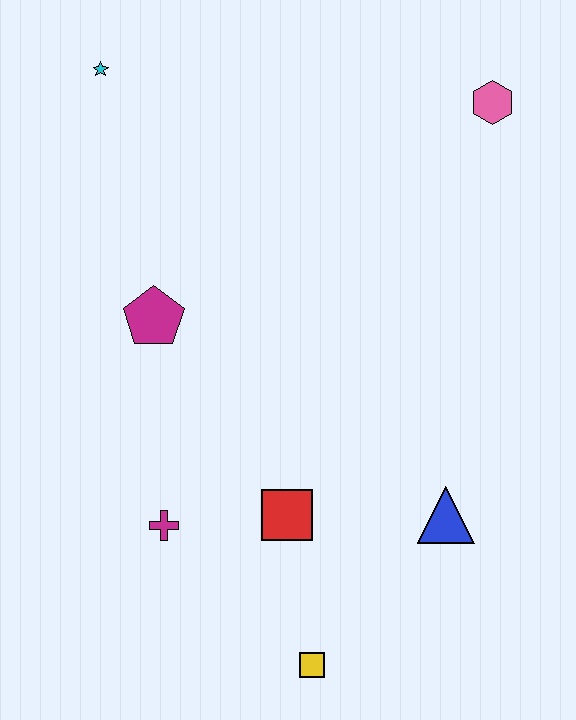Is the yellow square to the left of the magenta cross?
No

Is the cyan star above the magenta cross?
Yes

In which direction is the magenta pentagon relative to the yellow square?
The magenta pentagon is above the yellow square.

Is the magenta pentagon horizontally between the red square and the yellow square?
No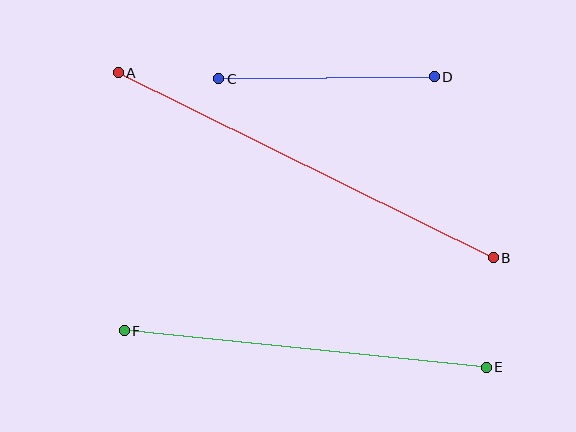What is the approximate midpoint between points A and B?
The midpoint is at approximately (306, 165) pixels.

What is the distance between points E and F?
The distance is approximately 364 pixels.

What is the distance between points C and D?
The distance is approximately 216 pixels.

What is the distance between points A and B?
The distance is approximately 418 pixels.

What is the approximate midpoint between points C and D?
The midpoint is at approximately (327, 78) pixels.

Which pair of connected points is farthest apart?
Points A and B are farthest apart.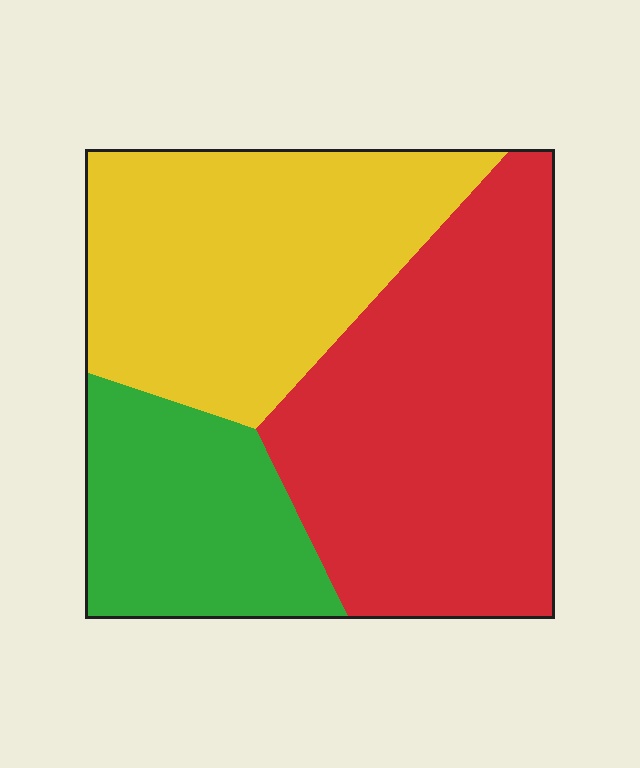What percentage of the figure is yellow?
Yellow covers about 35% of the figure.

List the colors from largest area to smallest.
From largest to smallest: red, yellow, green.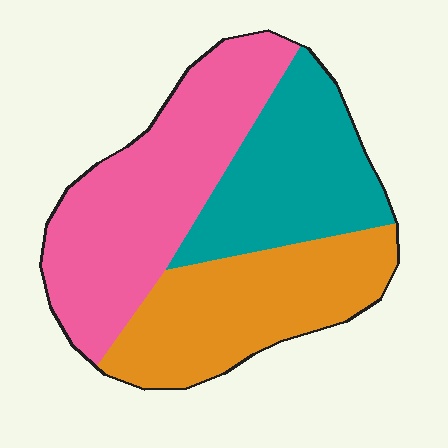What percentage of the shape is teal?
Teal covers 28% of the shape.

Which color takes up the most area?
Pink, at roughly 40%.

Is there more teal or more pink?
Pink.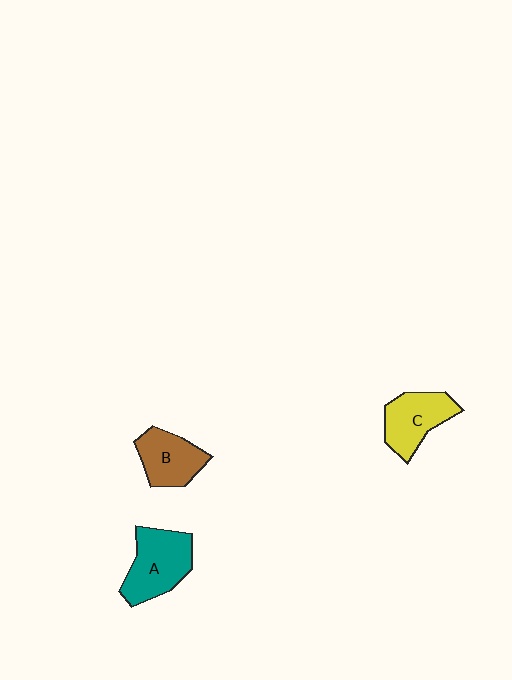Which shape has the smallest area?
Shape B (brown).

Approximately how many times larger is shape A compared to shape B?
Approximately 1.3 times.